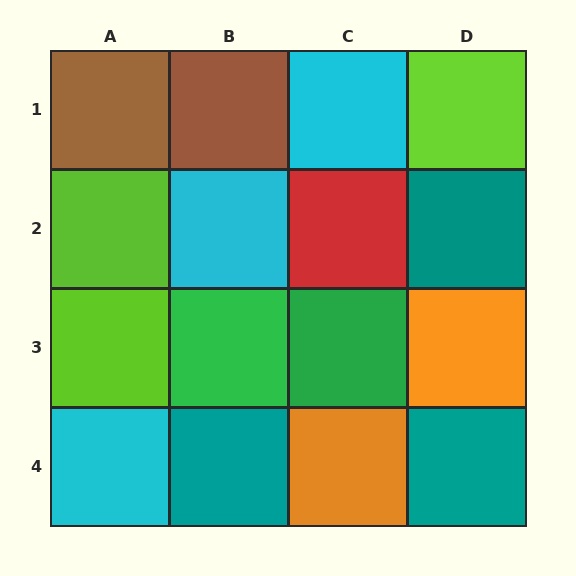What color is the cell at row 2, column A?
Lime.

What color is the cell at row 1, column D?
Lime.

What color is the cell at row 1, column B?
Brown.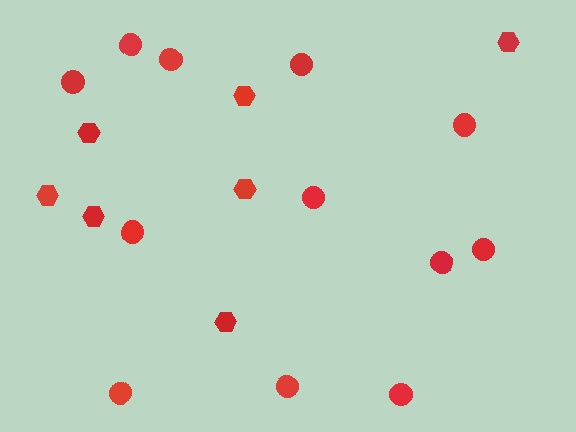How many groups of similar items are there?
There are 2 groups: one group of circles (12) and one group of hexagons (7).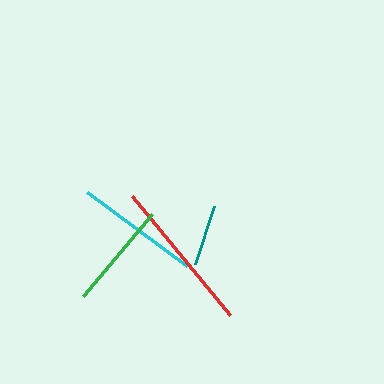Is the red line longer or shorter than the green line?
The red line is longer than the green line.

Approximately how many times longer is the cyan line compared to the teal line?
The cyan line is approximately 2.0 times the length of the teal line.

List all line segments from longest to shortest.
From longest to shortest: red, cyan, green, teal.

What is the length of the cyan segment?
The cyan segment is approximately 125 pixels long.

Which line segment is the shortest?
The teal line is the shortest at approximately 61 pixels.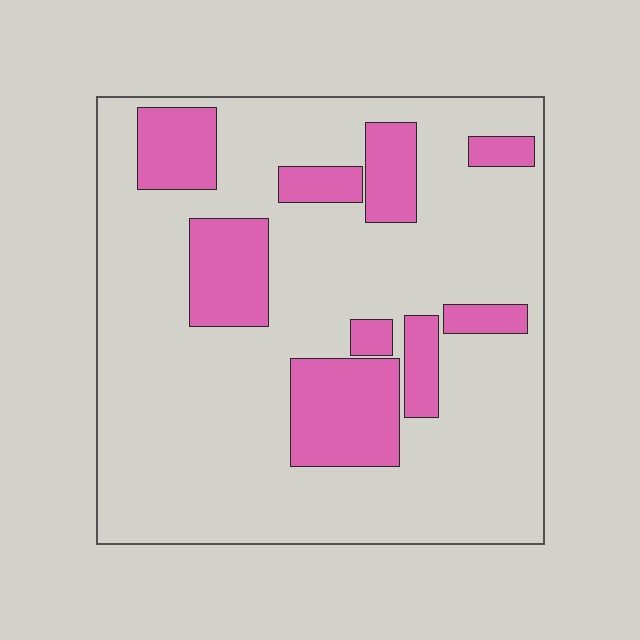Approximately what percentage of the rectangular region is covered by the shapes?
Approximately 25%.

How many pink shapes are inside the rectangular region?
9.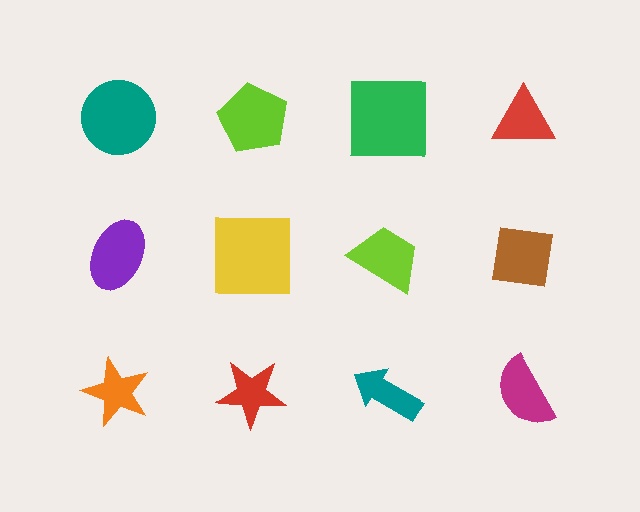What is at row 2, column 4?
A brown square.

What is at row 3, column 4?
A magenta semicircle.